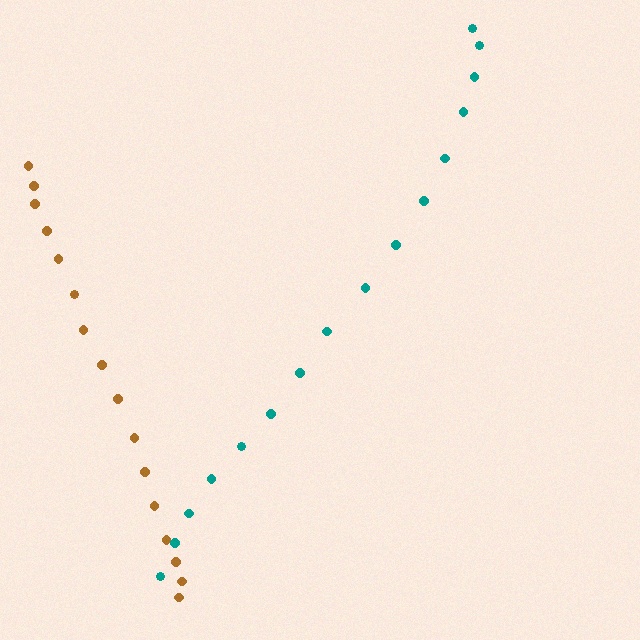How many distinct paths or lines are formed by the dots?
There are 2 distinct paths.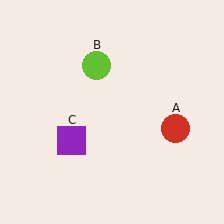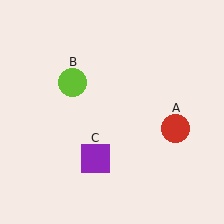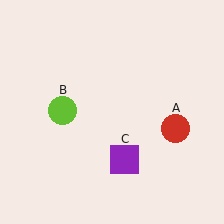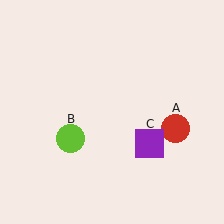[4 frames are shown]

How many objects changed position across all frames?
2 objects changed position: lime circle (object B), purple square (object C).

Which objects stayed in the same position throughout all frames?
Red circle (object A) remained stationary.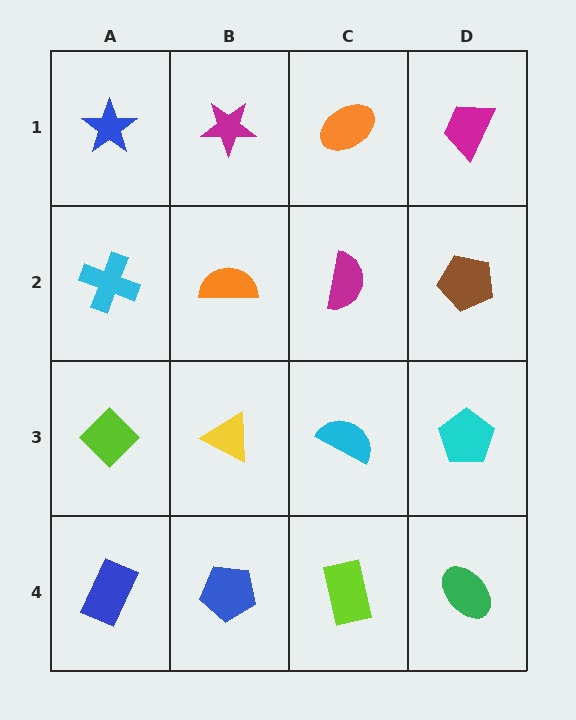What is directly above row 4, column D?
A cyan pentagon.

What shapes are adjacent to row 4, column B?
A yellow triangle (row 3, column B), a blue rectangle (row 4, column A), a lime rectangle (row 4, column C).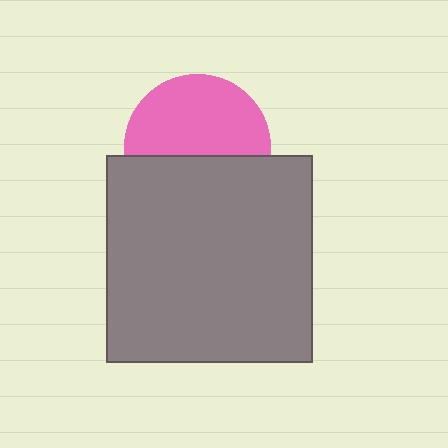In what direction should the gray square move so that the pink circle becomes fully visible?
The gray square should move down. That is the shortest direction to clear the overlap and leave the pink circle fully visible.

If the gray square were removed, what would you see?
You would see the complete pink circle.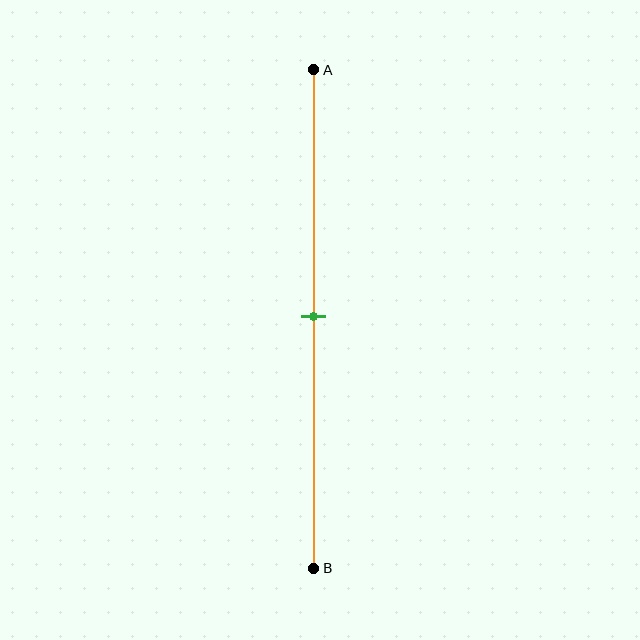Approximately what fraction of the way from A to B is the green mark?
The green mark is approximately 50% of the way from A to B.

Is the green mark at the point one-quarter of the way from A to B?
No, the mark is at about 50% from A, not at the 25% one-quarter point.